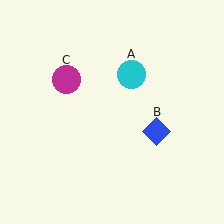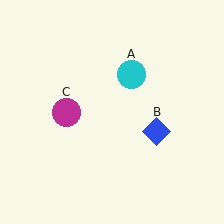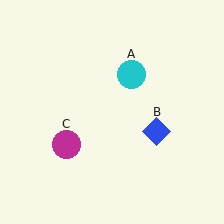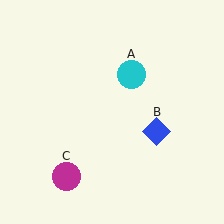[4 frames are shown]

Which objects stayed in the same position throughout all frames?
Cyan circle (object A) and blue diamond (object B) remained stationary.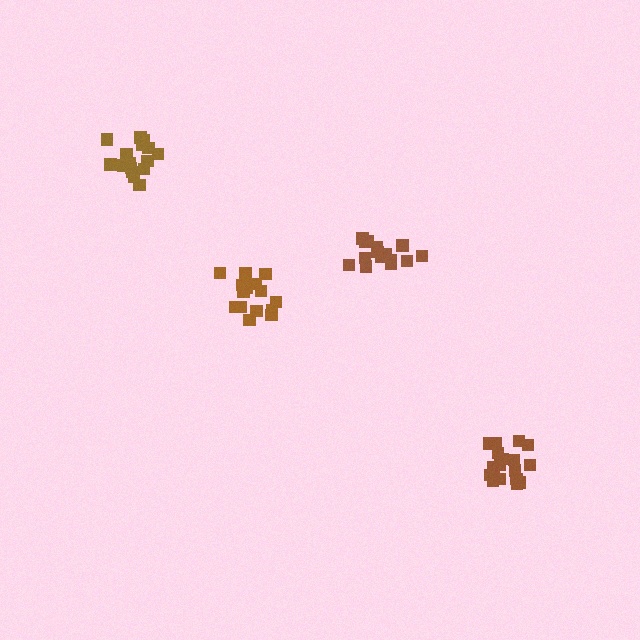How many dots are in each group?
Group 1: 17 dots, Group 2: 16 dots, Group 3: 16 dots, Group 4: 16 dots (65 total).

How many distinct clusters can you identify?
There are 4 distinct clusters.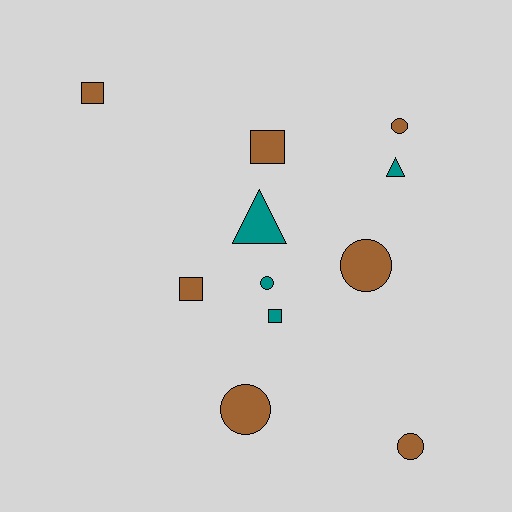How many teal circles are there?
There is 1 teal circle.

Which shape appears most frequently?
Circle, with 5 objects.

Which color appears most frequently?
Brown, with 7 objects.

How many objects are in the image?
There are 11 objects.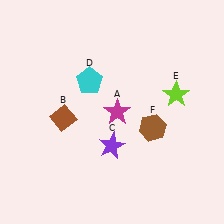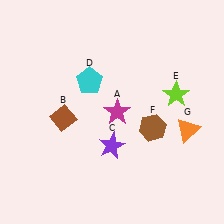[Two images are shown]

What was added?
An orange triangle (G) was added in Image 2.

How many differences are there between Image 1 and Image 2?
There is 1 difference between the two images.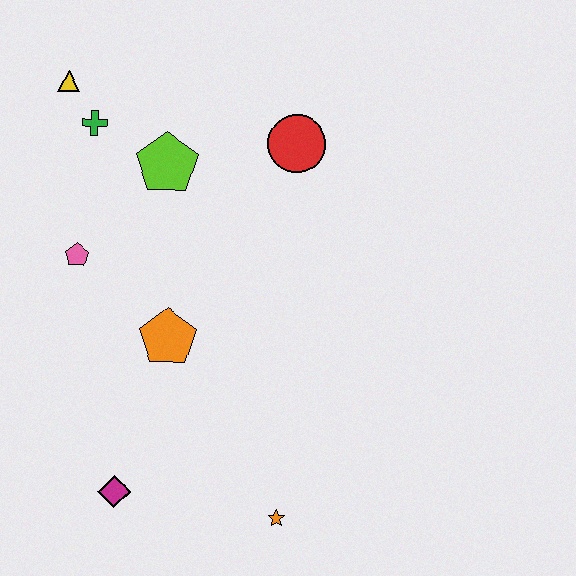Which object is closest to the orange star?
The magenta diamond is closest to the orange star.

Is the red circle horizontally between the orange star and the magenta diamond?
No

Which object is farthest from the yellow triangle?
The orange star is farthest from the yellow triangle.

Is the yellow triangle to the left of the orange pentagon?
Yes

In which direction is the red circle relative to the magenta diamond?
The red circle is above the magenta diamond.